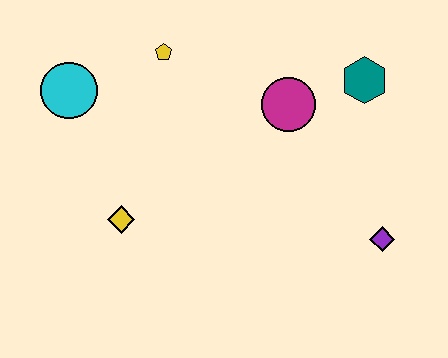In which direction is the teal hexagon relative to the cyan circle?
The teal hexagon is to the right of the cyan circle.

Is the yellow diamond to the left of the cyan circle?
No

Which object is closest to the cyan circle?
The yellow pentagon is closest to the cyan circle.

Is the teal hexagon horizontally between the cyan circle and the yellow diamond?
No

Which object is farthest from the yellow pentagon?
The purple diamond is farthest from the yellow pentagon.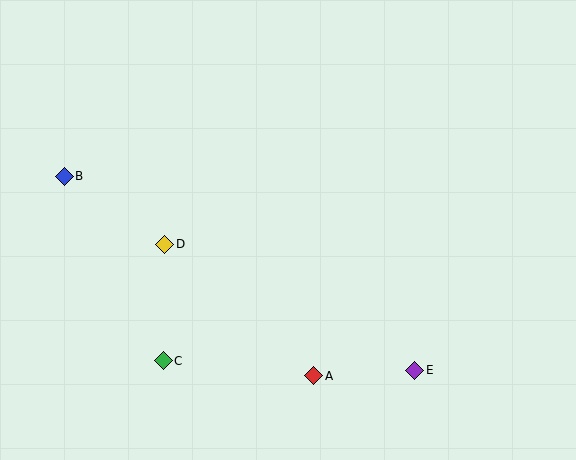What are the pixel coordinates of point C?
Point C is at (163, 361).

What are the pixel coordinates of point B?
Point B is at (64, 176).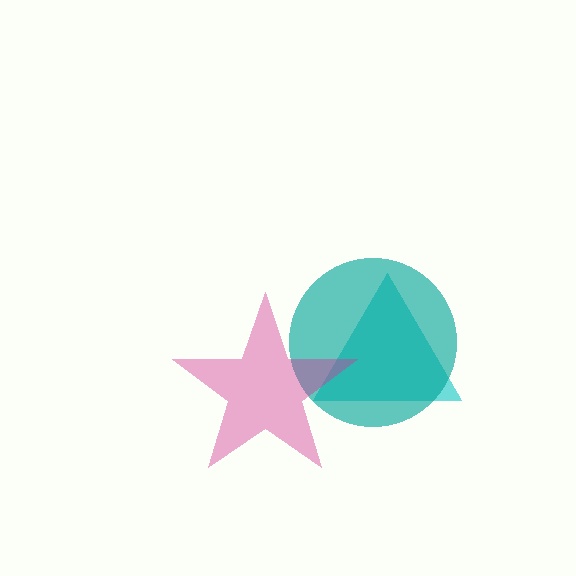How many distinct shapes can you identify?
There are 3 distinct shapes: a cyan triangle, a teal circle, a magenta star.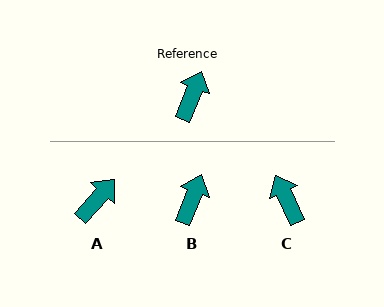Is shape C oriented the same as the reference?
No, it is off by about 46 degrees.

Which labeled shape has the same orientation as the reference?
B.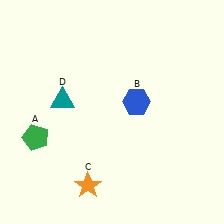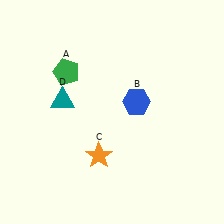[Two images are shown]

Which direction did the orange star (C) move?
The orange star (C) moved up.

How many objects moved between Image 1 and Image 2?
2 objects moved between the two images.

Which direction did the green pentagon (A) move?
The green pentagon (A) moved up.